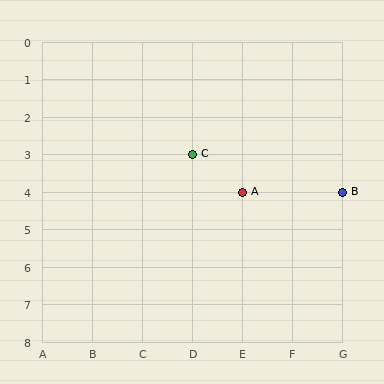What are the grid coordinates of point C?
Point C is at grid coordinates (D, 3).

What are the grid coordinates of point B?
Point B is at grid coordinates (G, 4).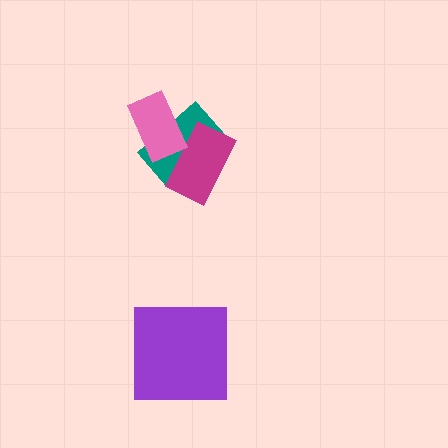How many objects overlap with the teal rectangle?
2 objects overlap with the teal rectangle.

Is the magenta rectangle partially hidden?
Yes, it is partially covered by another shape.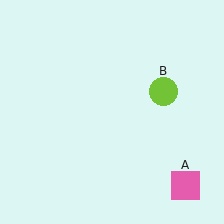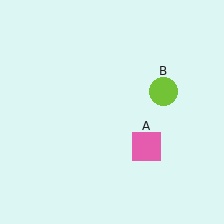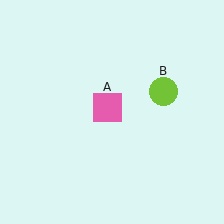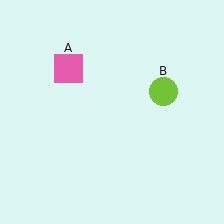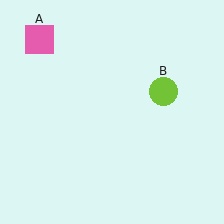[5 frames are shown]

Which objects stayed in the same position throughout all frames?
Lime circle (object B) remained stationary.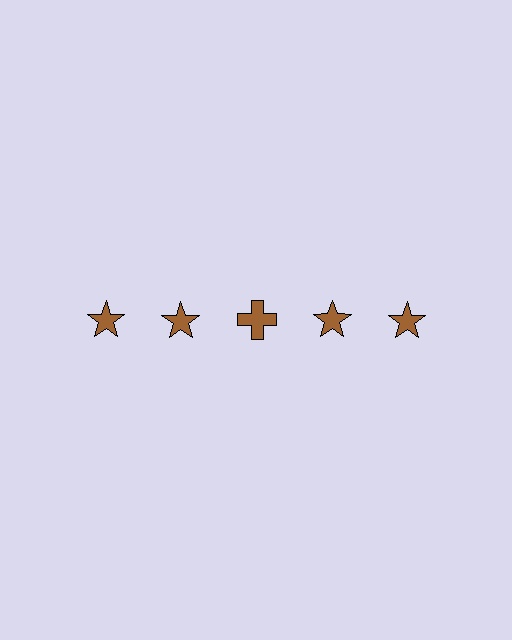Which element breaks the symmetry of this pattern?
The brown cross in the top row, center column breaks the symmetry. All other shapes are brown stars.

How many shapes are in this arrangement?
There are 5 shapes arranged in a grid pattern.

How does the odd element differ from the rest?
It has a different shape: cross instead of star.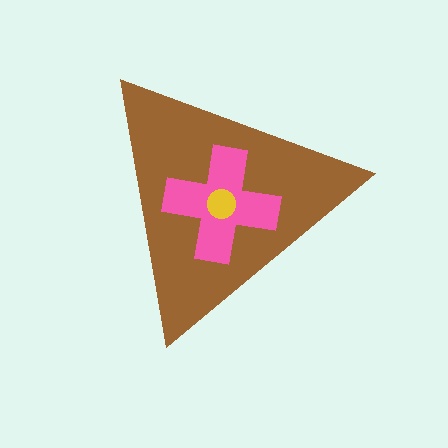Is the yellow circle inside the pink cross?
Yes.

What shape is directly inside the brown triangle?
The pink cross.